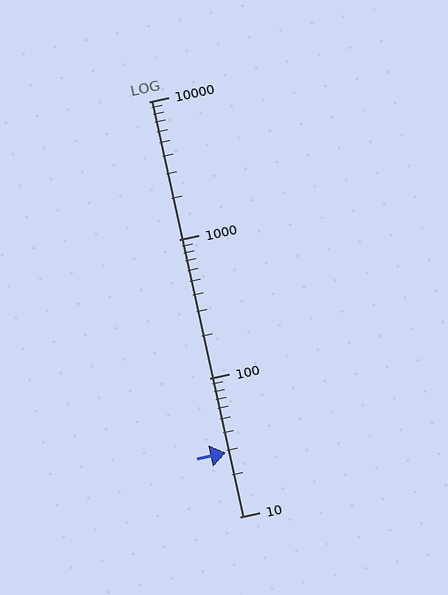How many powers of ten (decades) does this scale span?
The scale spans 3 decades, from 10 to 10000.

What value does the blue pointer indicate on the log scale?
The pointer indicates approximately 29.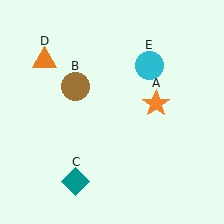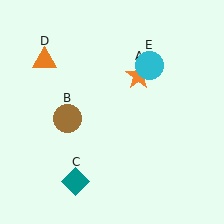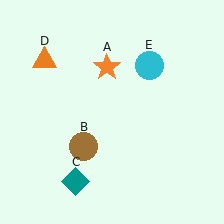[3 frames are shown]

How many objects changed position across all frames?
2 objects changed position: orange star (object A), brown circle (object B).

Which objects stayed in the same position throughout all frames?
Teal diamond (object C) and orange triangle (object D) and cyan circle (object E) remained stationary.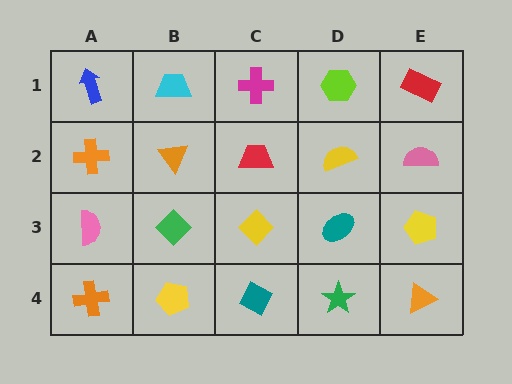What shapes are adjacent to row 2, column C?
A magenta cross (row 1, column C), a yellow diamond (row 3, column C), an orange triangle (row 2, column B), a yellow semicircle (row 2, column D).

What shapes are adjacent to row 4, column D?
A teal ellipse (row 3, column D), a teal diamond (row 4, column C), an orange triangle (row 4, column E).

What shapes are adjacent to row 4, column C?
A yellow diamond (row 3, column C), a yellow pentagon (row 4, column B), a green star (row 4, column D).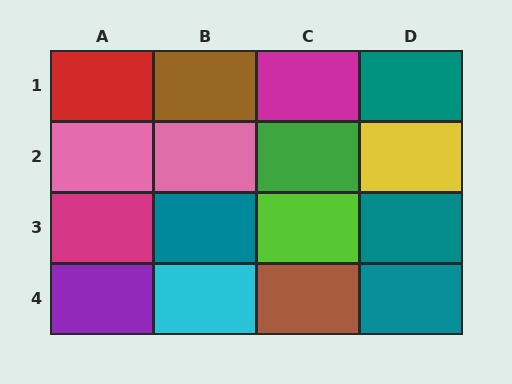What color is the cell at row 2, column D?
Yellow.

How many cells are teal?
4 cells are teal.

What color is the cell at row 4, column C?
Brown.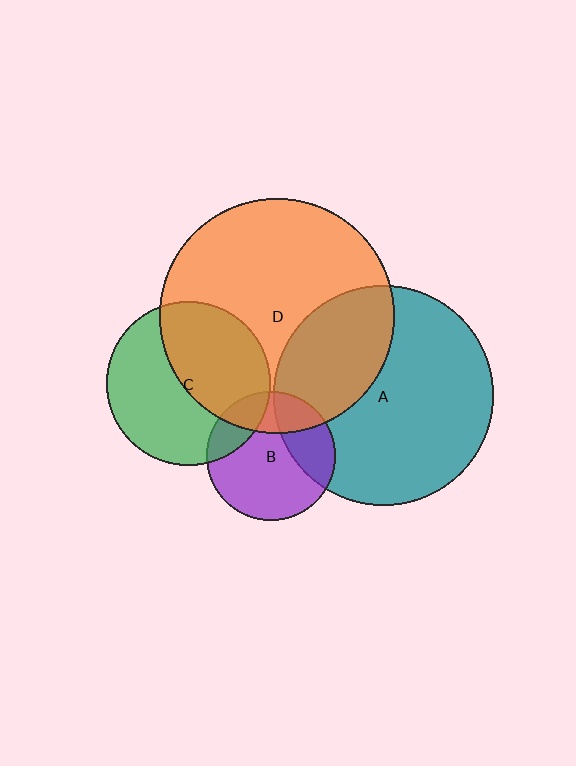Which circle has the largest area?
Circle D (orange).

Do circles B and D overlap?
Yes.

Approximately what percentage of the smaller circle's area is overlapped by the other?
Approximately 25%.